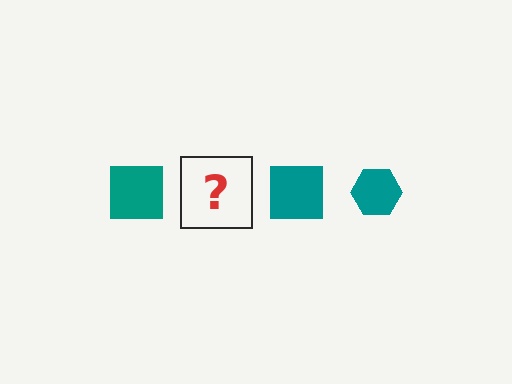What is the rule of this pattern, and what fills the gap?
The rule is that the pattern cycles through square, hexagon shapes in teal. The gap should be filled with a teal hexagon.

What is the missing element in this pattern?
The missing element is a teal hexagon.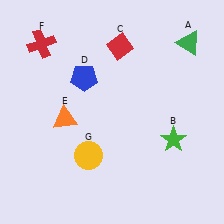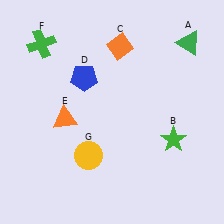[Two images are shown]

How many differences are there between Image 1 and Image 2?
There are 2 differences between the two images.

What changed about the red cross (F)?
In Image 1, F is red. In Image 2, it changed to green.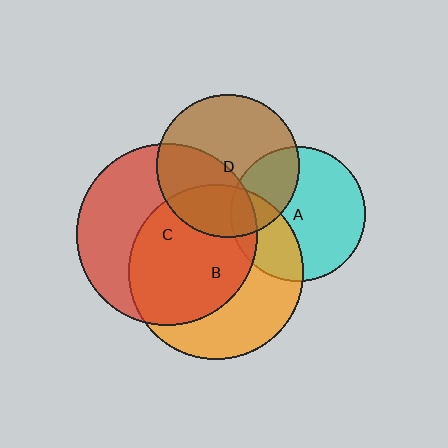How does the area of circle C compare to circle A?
Approximately 1.8 times.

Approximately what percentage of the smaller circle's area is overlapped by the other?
Approximately 60%.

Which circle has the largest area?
Circle C (red).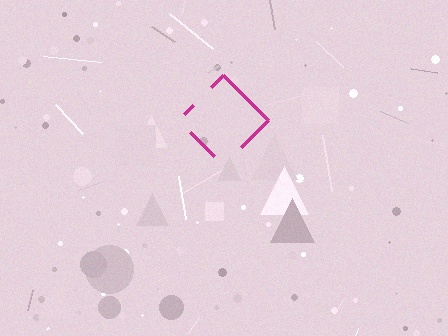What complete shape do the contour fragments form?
The contour fragments form a diamond.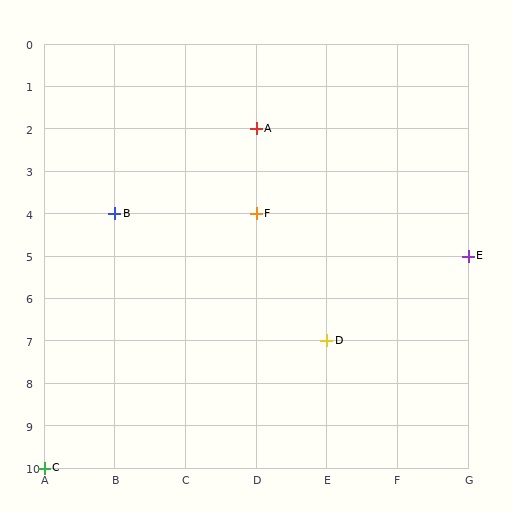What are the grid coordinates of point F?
Point F is at grid coordinates (D, 4).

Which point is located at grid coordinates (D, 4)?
Point F is at (D, 4).